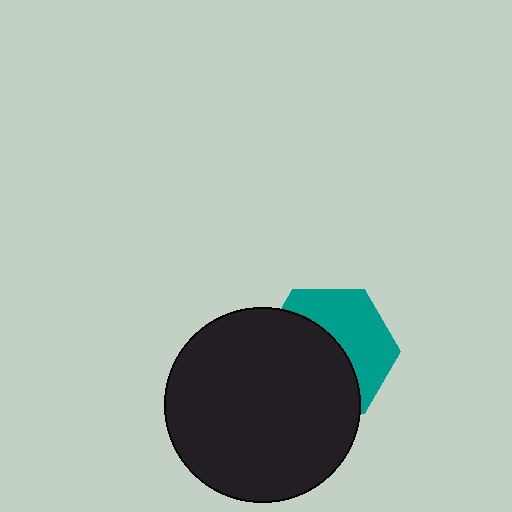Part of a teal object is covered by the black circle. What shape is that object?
It is a hexagon.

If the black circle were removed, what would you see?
You would see the complete teal hexagon.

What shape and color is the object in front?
The object in front is a black circle.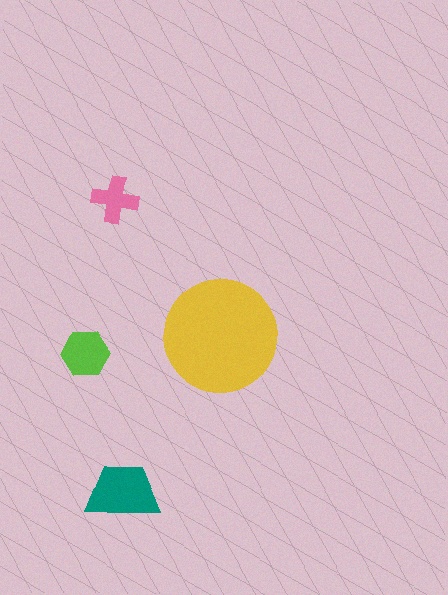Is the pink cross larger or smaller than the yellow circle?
Smaller.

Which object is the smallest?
The pink cross.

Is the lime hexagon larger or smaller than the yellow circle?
Smaller.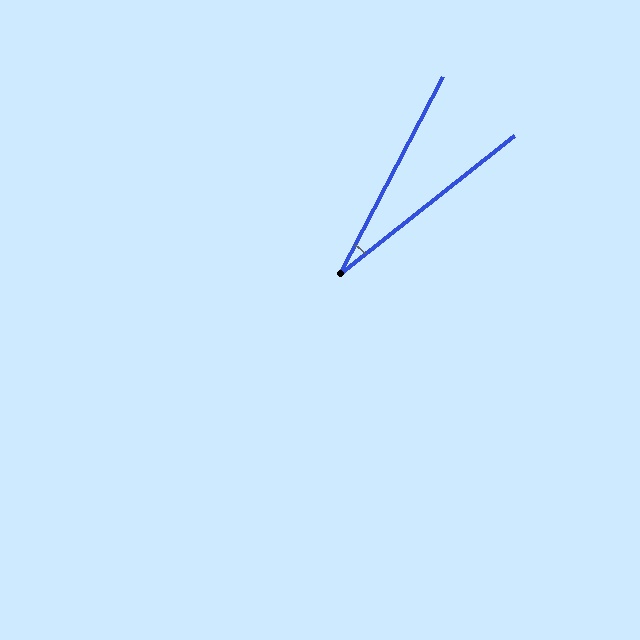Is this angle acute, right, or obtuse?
It is acute.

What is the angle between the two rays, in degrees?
Approximately 24 degrees.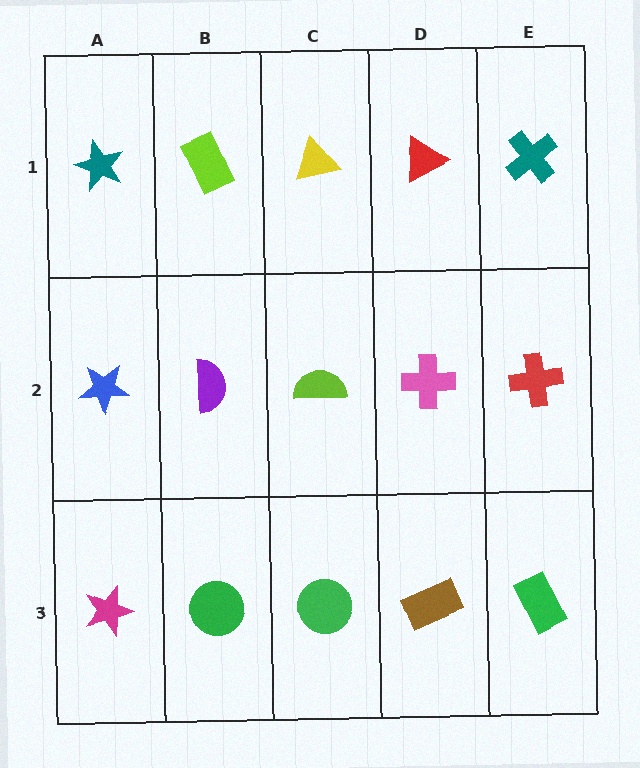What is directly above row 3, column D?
A pink cross.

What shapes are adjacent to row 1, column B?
A purple semicircle (row 2, column B), a teal star (row 1, column A), a yellow triangle (row 1, column C).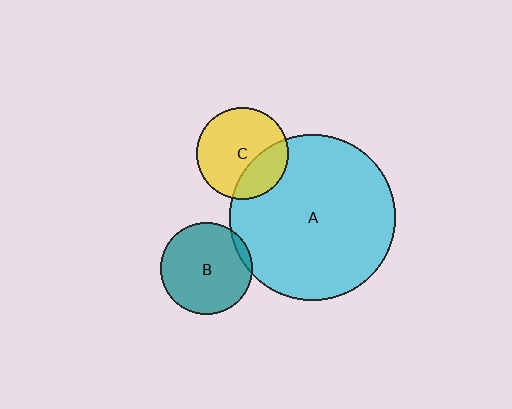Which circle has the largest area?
Circle A (cyan).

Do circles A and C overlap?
Yes.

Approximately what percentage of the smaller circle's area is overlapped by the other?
Approximately 30%.